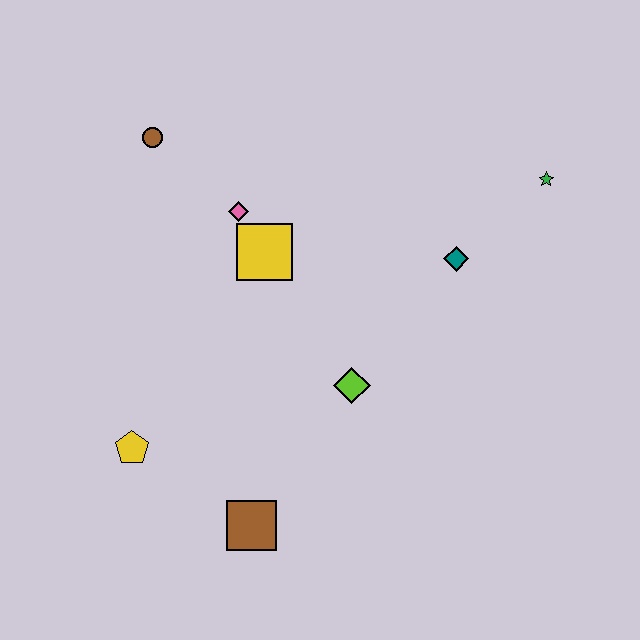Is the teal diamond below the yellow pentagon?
No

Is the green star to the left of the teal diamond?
No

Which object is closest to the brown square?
The yellow pentagon is closest to the brown square.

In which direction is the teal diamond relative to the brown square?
The teal diamond is above the brown square.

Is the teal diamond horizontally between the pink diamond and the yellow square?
No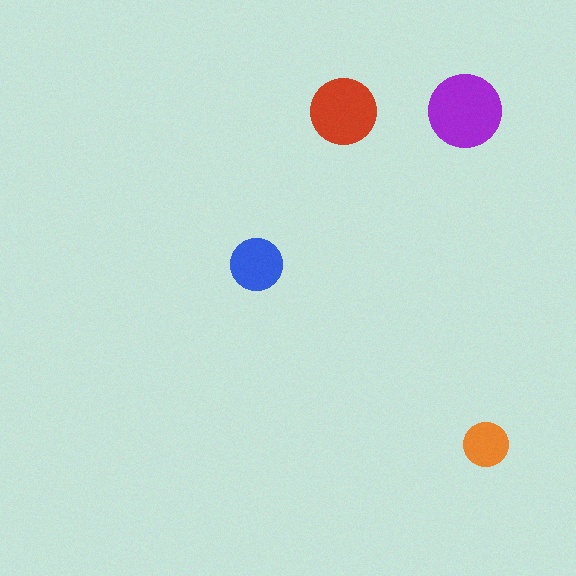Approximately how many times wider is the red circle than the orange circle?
About 1.5 times wider.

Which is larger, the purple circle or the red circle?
The purple one.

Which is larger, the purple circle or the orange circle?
The purple one.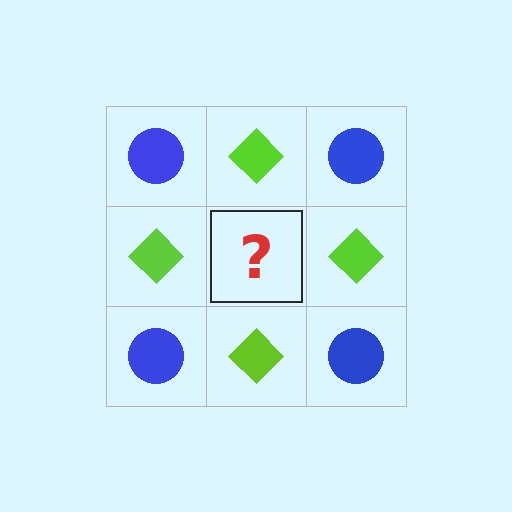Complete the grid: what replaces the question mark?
The question mark should be replaced with a blue circle.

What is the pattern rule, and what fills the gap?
The rule is that it alternates blue circle and lime diamond in a checkerboard pattern. The gap should be filled with a blue circle.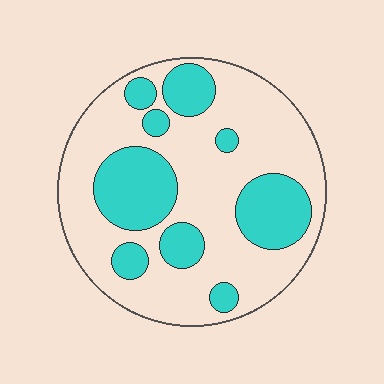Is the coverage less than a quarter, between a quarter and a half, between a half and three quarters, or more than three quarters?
Between a quarter and a half.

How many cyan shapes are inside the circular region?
9.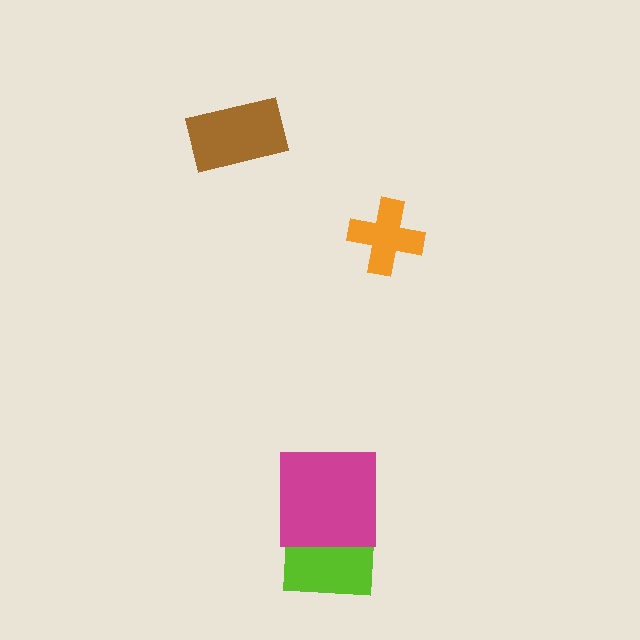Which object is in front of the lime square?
The magenta square is in front of the lime square.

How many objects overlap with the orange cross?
0 objects overlap with the orange cross.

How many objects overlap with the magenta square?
1 object overlaps with the magenta square.